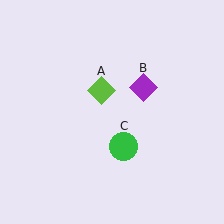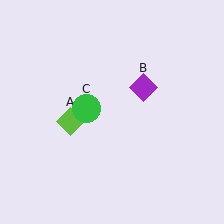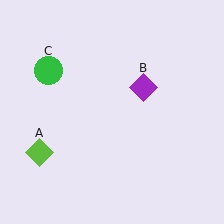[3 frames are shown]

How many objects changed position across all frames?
2 objects changed position: lime diamond (object A), green circle (object C).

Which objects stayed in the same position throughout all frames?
Purple diamond (object B) remained stationary.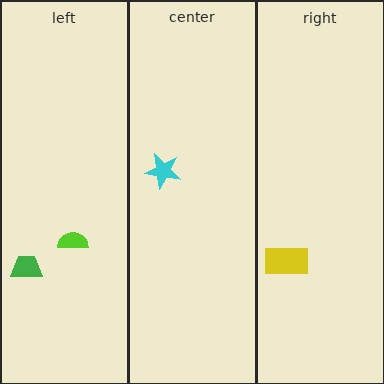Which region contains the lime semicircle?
The left region.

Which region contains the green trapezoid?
The left region.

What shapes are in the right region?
The yellow rectangle.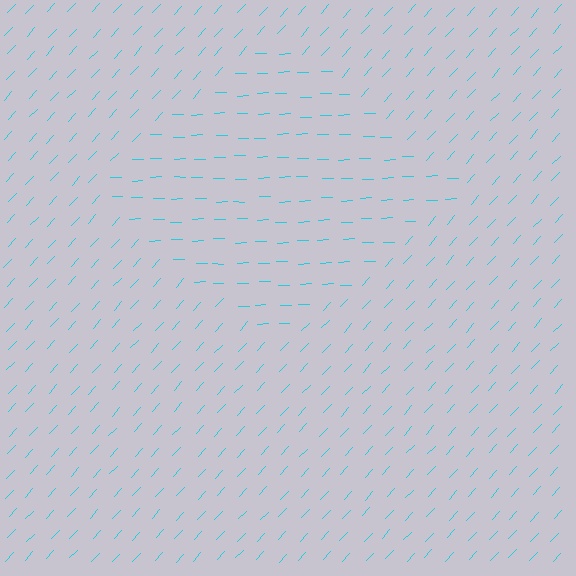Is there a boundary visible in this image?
Yes, there is a texture boundary formed by a change in line orientation.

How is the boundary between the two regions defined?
The boundary is defined purely by a change in line orientation (approximately 45 degrees difference). All lines are the same color and thickness.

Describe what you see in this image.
The image is filled with small cyan line segments. A diamond region in the image has lines oriented differently from the surrounding lines, creating a visible texture boundary.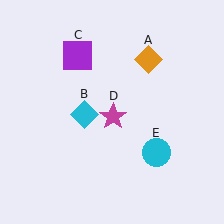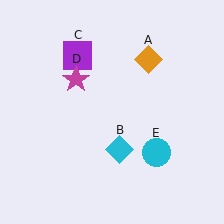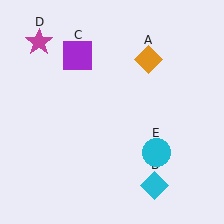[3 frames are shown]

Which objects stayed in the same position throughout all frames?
Orange diamond (object A) and purple square (object C) and cyan circle (object E) remained stationary.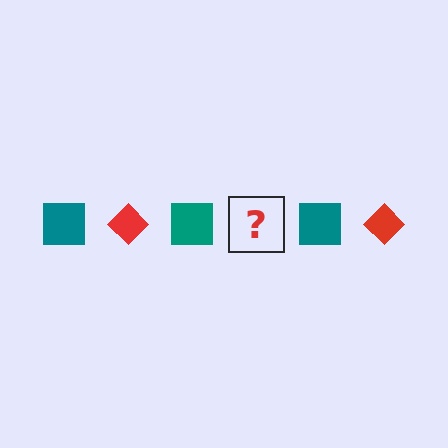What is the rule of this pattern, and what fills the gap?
The rule is that the pattern alternates between teal square and red diamond. The gap should be filled with a red diamond.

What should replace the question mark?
The question mark should be replaced with a red diamond.